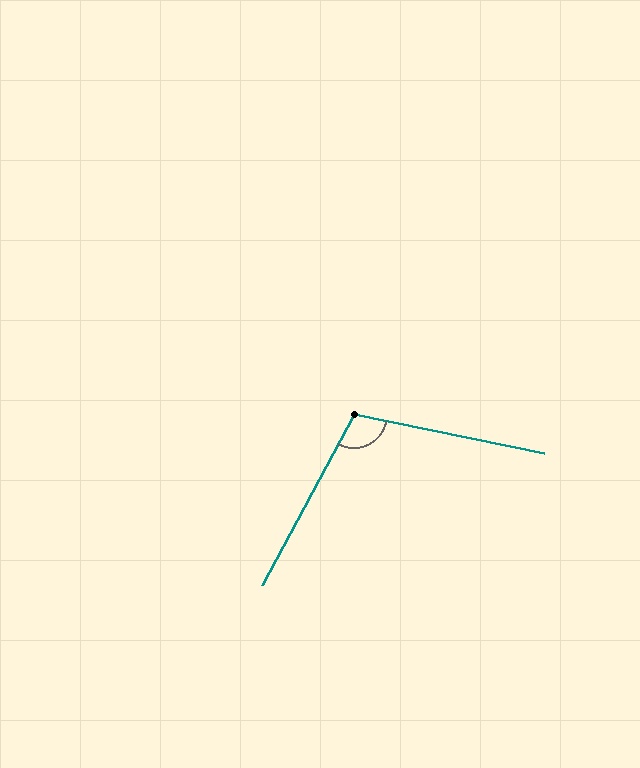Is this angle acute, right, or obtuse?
It is obtuse.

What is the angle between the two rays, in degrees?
Approximately 106 degrees.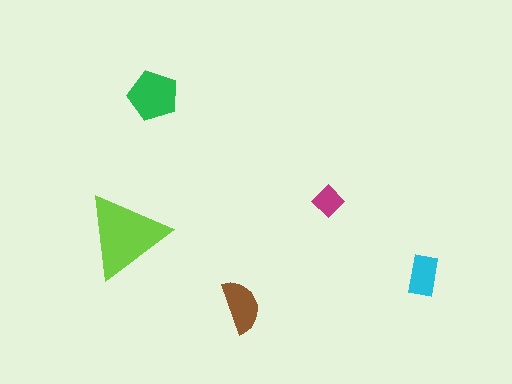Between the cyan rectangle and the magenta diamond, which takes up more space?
The cyan rectangle.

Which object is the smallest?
The magenta diamond.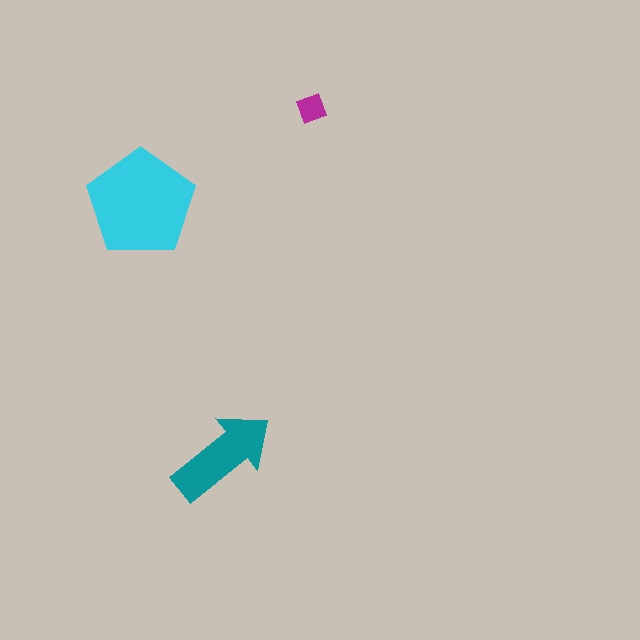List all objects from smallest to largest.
The magenta diamond, the teal arrow, the cyan pentagon.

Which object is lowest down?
The teal arrow is bottommost.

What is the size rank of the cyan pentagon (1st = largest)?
1st.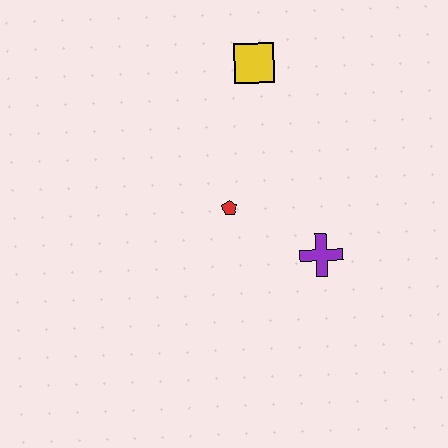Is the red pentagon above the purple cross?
Yes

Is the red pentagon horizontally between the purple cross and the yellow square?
No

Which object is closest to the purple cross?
The red pentagon is closest to the purple cross.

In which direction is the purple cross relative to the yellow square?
The purple cross is below the yellow square.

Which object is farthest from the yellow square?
The purple cross is farthest from the yellow square.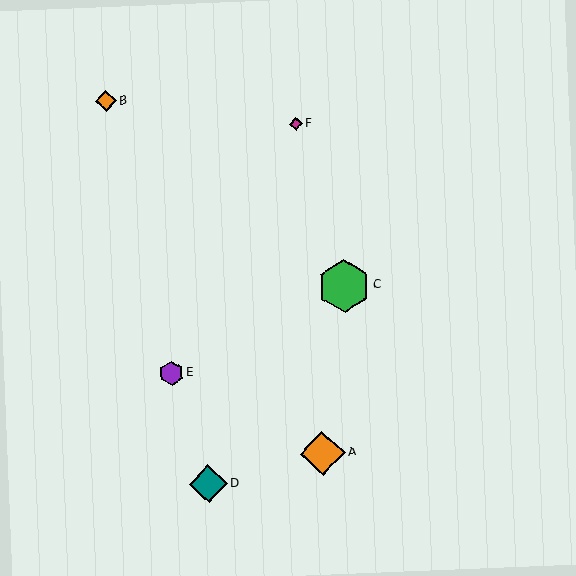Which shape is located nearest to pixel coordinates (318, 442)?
The orange diamond (labeled A) at (323, 453) is nearest to that location.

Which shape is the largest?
The green hexagon (labeled C) is the largest.